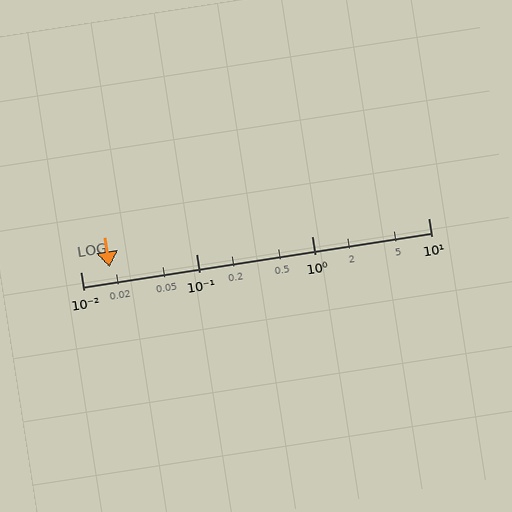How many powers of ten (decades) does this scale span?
The scale spans 3 decades, from 0.01 to 10.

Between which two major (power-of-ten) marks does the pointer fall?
The pointer is between 0.01 and 0.1.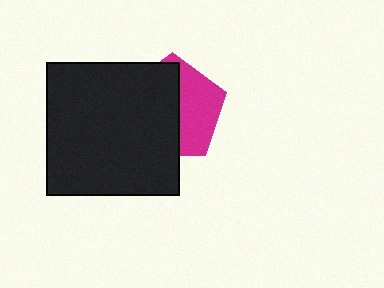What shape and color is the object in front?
The object in front is a black square.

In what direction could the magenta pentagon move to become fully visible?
The magenta pentagon could move right. That would shift it out from behind the black square entirely.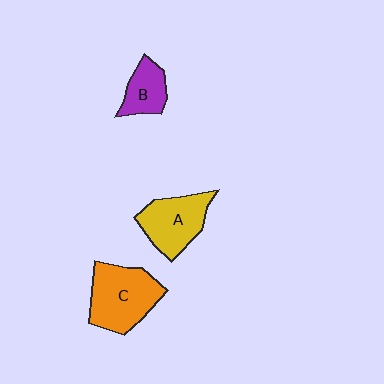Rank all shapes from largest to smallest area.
From largest to smallest: C (orange), A (yellow), B (purple).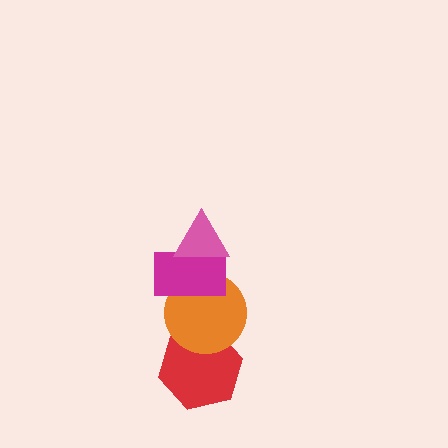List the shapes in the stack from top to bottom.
From top to bottom: the pink triangle, the magenta rectangle, the orange circle, the red hexagon.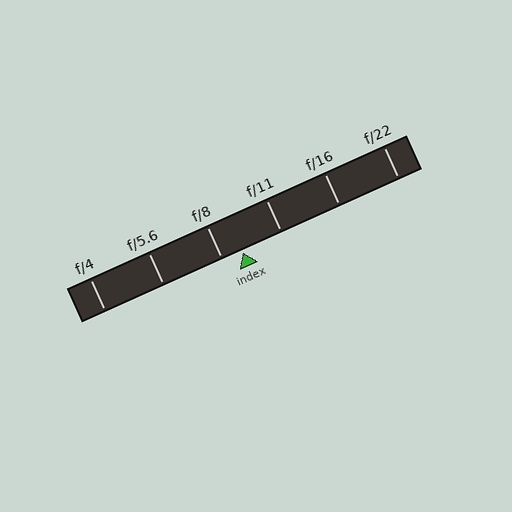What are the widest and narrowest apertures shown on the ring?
The widest aperture shown is f/4 and the narrowest is f/22.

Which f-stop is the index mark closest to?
The index mark is closest to f/8.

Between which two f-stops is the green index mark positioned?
The index mark is between f/8 and f/11.